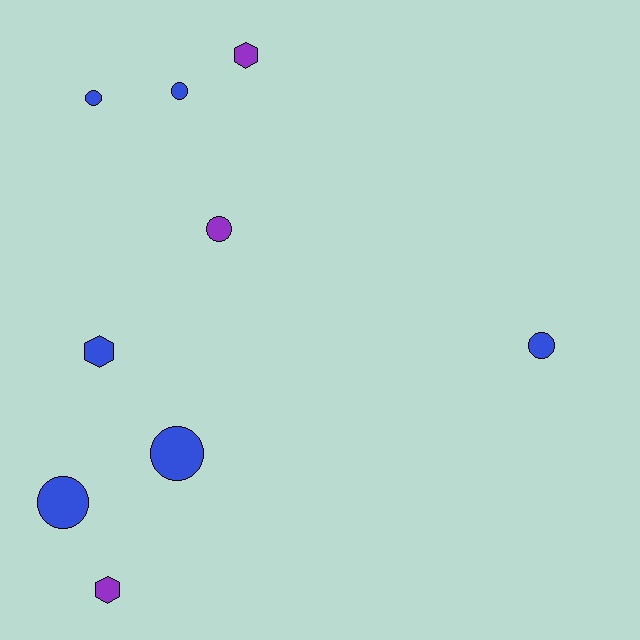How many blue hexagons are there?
There is 1 blue hexagon.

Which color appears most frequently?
Blue, with 6 objects.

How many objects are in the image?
There are 9 objects.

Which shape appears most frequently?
Circle, with 6 objects.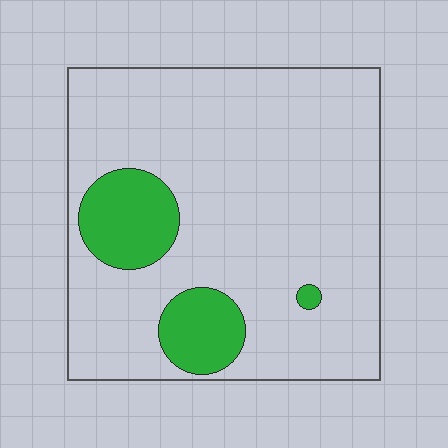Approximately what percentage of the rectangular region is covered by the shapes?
Approximately 15%.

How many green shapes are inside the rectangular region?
3.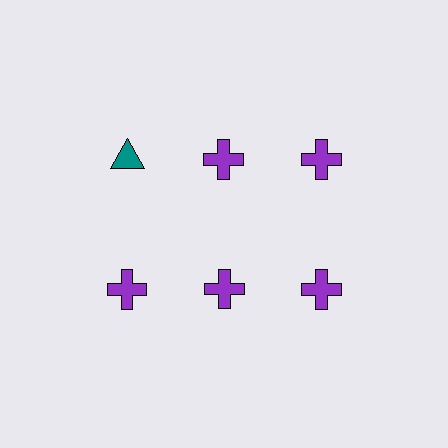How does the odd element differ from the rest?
It differs in both color (teal instead of purple) and shape (triangle instead of cross).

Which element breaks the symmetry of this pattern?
The teal triangle in the top row, leftmost column breaks the symmetry. All other shapes are purple crosses.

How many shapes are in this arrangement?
There are 6 shapes arranged in a grid pattern.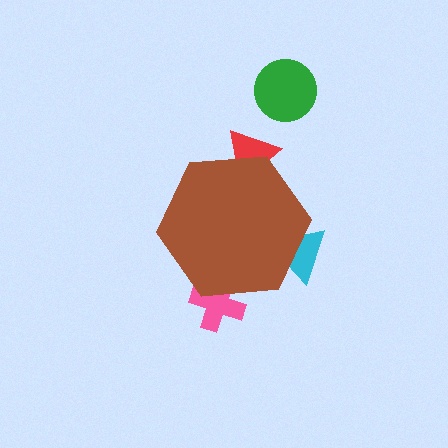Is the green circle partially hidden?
No, the green circle is fully visible.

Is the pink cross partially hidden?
Yes, the pink cross is partially hidden behind the brown hexagon.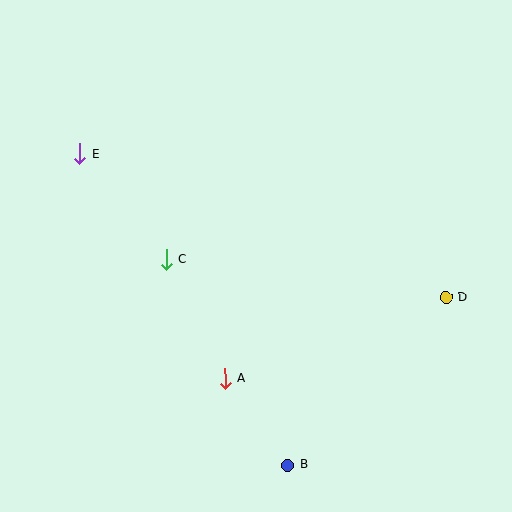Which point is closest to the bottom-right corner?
Point D is closest to the bottom-right corner.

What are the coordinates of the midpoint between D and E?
The midpoint between D and E is at (262, 226).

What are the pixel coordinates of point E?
Point E is at (79, 154).